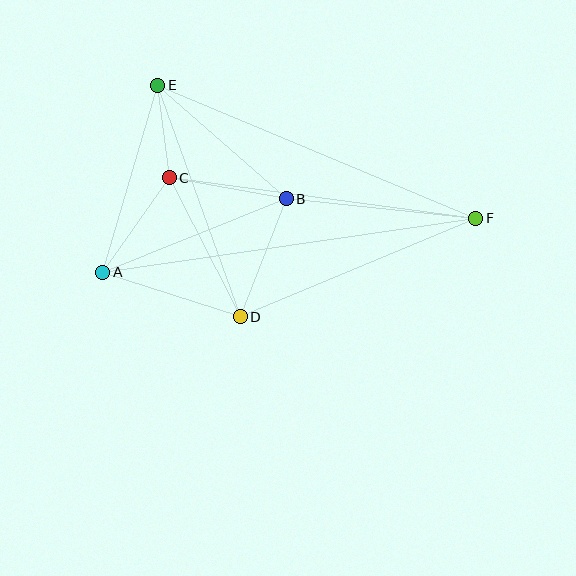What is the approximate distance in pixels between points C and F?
The distance between C and F is approximately 309 pixels.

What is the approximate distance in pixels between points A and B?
The distance between A and B is approximately 198 pixels.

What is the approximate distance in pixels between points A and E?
The distance between A and E is approximately 195 pixels.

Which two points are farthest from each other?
Points A and F are farthest from each other.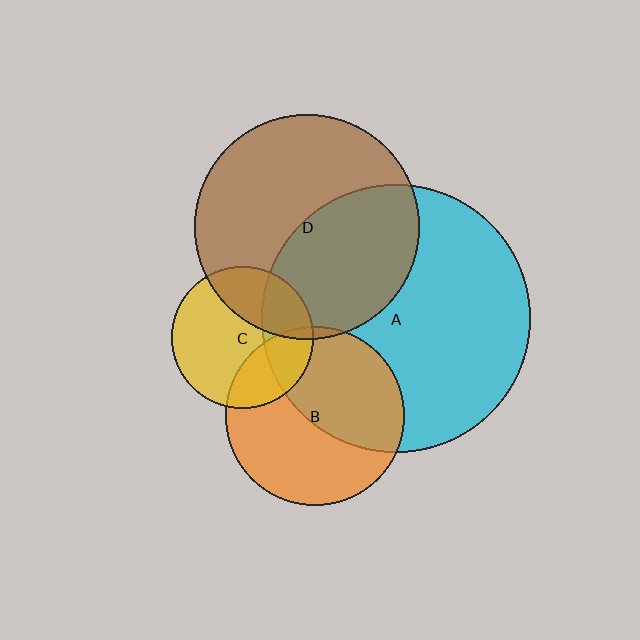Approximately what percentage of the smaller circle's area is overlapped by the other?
Approximately 50%.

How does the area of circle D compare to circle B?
Approximately 1.6 times.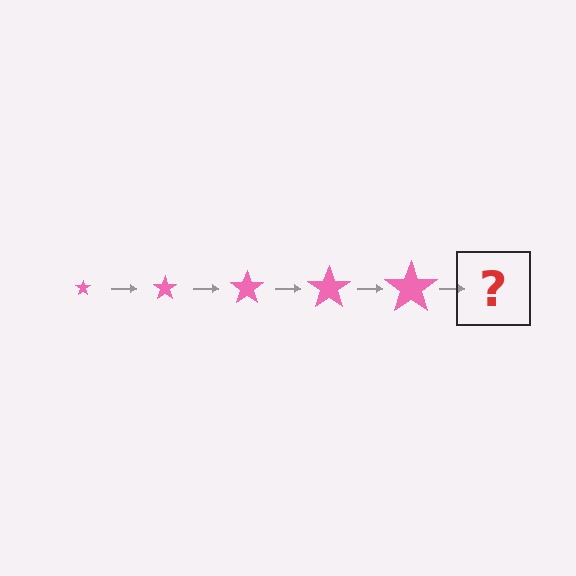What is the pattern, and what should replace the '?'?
The pattern is that the star gets progressively larger each step. The '?' should be a pink star, larger than the previous one.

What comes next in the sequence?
The next element should be a pink star, larger than the previous one.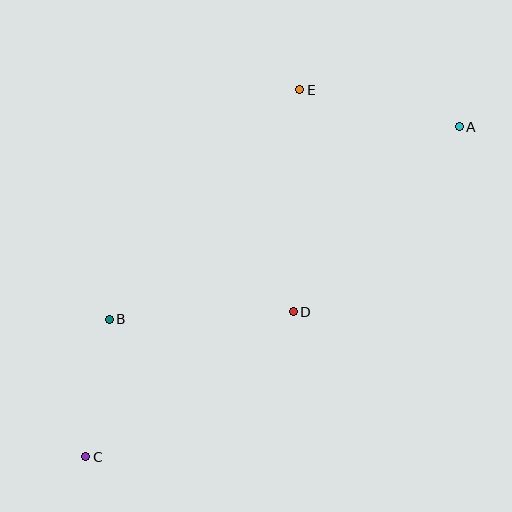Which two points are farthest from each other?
Points A and C are farthest from each other.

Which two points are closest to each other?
Points B and C are closest to each other.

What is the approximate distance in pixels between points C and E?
The distance between C and E is approximately 425 pixels.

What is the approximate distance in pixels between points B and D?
The distance between B and D is approximately 184 pixels.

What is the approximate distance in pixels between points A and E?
The distance between A and E is approximately 164 pixels.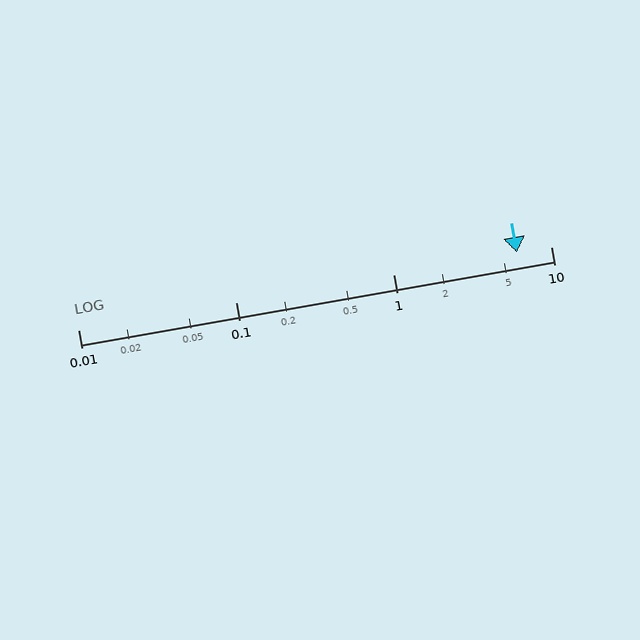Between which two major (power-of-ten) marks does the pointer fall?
The pointer is between 1 and 10.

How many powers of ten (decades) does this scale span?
The scale spans 3 decades, from 0.01 to 10.